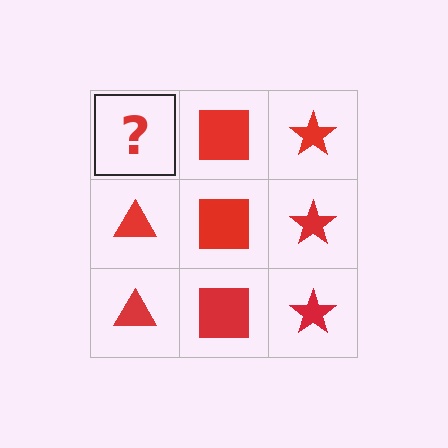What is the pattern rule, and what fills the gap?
The rule is that each column has a consistent shape. The gap should be filled with a red triangle.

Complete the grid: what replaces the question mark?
The question mark should be replaced with a red triangle.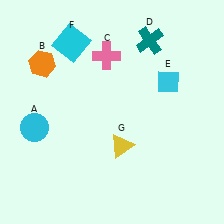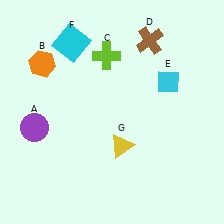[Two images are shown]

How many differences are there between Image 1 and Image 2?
There are 3 differences between the two images.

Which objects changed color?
A changed from cyan to purple. C changed from pink to lime. D changed from teal to brown.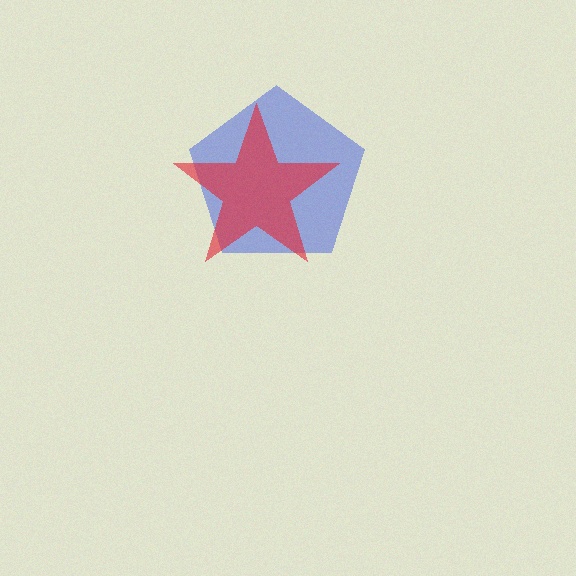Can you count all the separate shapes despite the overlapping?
Yes, there are 2 separate shapes.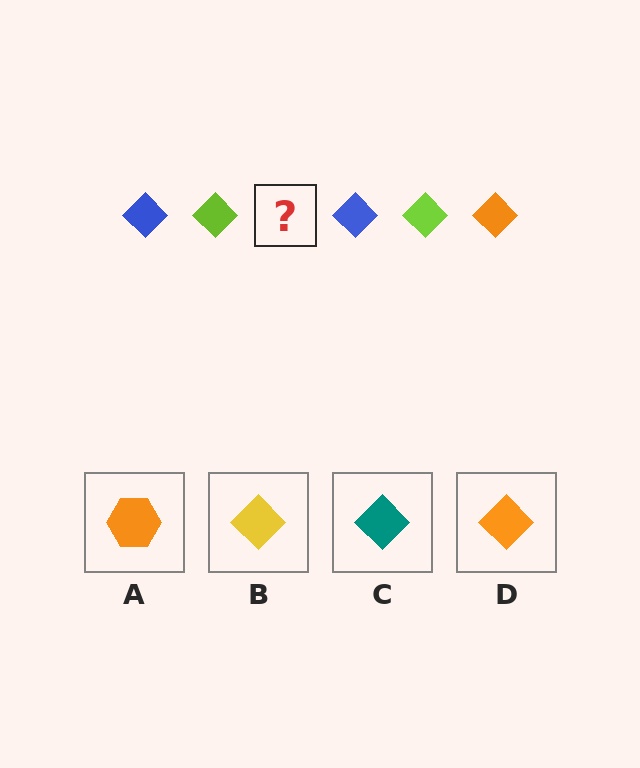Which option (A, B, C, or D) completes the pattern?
D.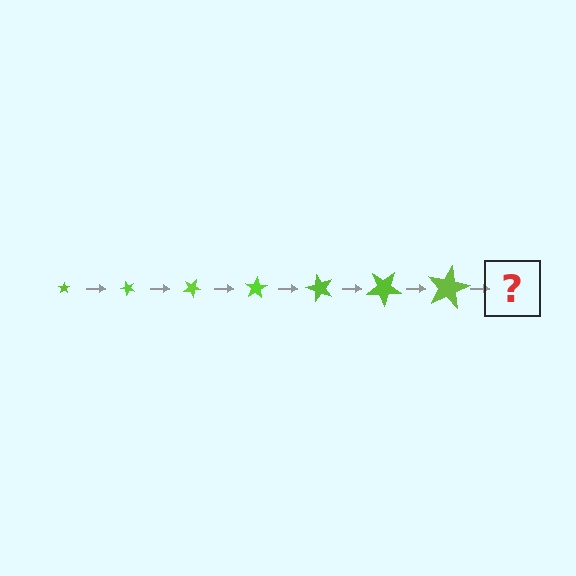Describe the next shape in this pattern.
It should be a star, larger than the previous one and rotated 350 degrees from the start.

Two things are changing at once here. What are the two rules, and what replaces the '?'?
The two rules are that the star grows larger each step and it rotates 50 degrees each step. The '?' should be a star, larger than the previous one and rotated 350 degrees from the start.